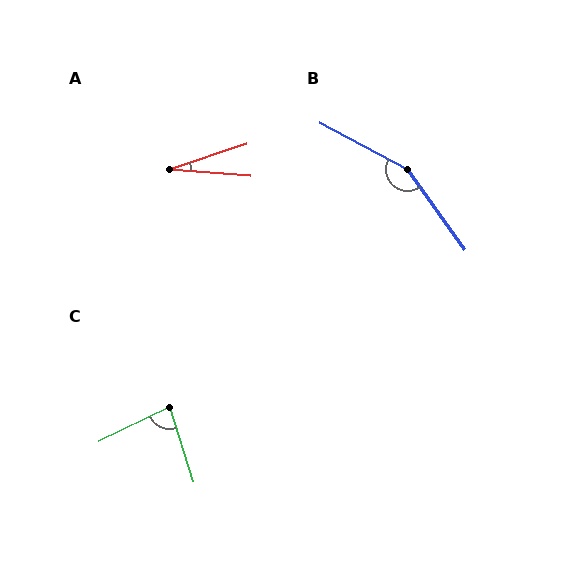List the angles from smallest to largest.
A (23°), C (81°), B (153°).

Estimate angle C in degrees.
Approximately 81 degrees.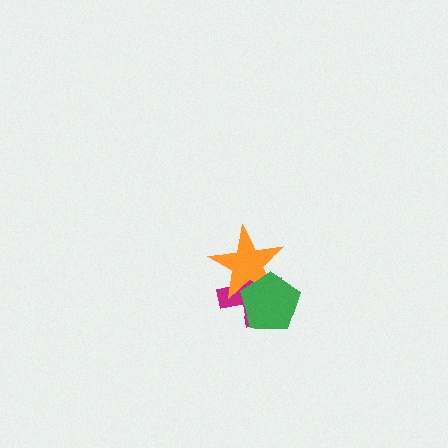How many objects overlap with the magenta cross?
2 objects overlap with the magenta cross.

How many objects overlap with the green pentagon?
2 objects overlap with the green pentagon.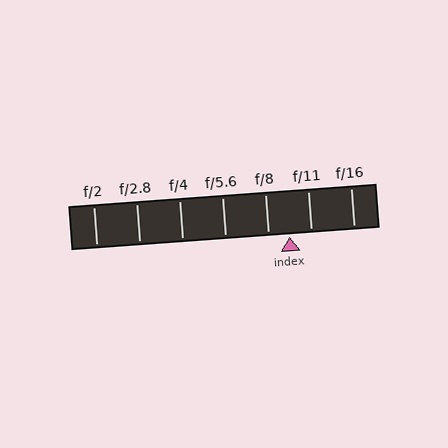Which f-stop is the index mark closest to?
The index mark is closest to f/11.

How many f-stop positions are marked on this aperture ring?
There are 7 f-stop positions marked.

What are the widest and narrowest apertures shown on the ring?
The widest aperture shown is f/2 and the narrowest is f/16.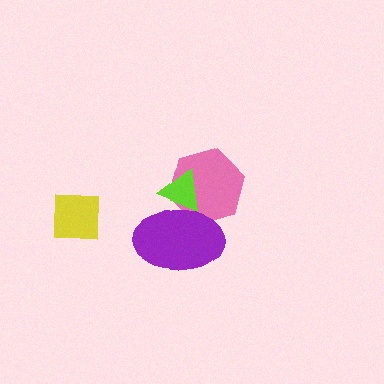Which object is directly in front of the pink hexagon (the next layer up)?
The lime triangle is directly in front of the pink hexagon.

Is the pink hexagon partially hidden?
Yes, it is partially covered by another shape.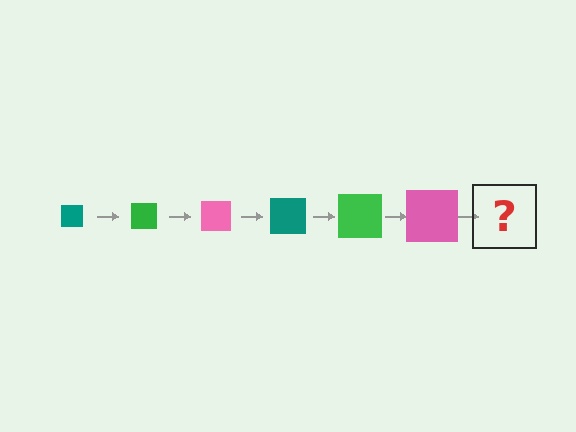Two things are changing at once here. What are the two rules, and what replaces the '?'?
The two rules are that the square grows larger each step and the color cycles through teal, green, and pink. The '?' should be a teal square, larger than the previous one.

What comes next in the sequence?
The next element should be a teal square, larger than the previous one.